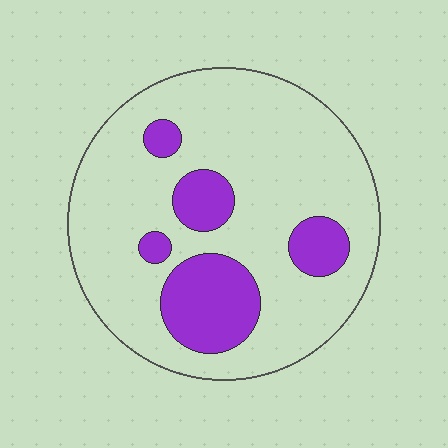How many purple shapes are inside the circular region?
5.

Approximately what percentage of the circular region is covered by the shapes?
Approximately 20%.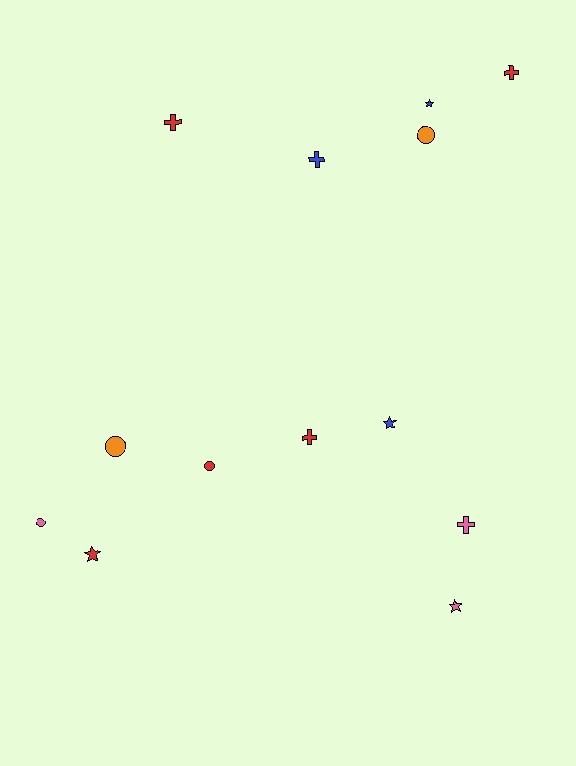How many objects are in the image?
There are 13 objects.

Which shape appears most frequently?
Cross, with 5 objects.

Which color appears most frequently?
Red, with 5 objects.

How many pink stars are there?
There is 1 pink star.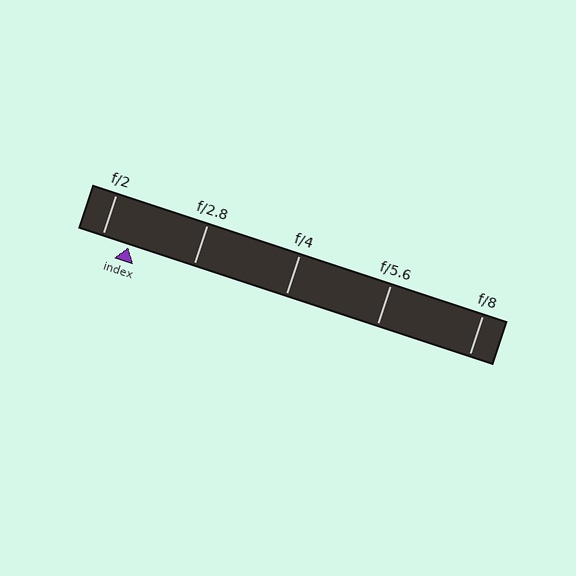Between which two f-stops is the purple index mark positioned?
The index mark is between f/2 and f/2.8.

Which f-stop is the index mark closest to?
The index mark is closest to f/2.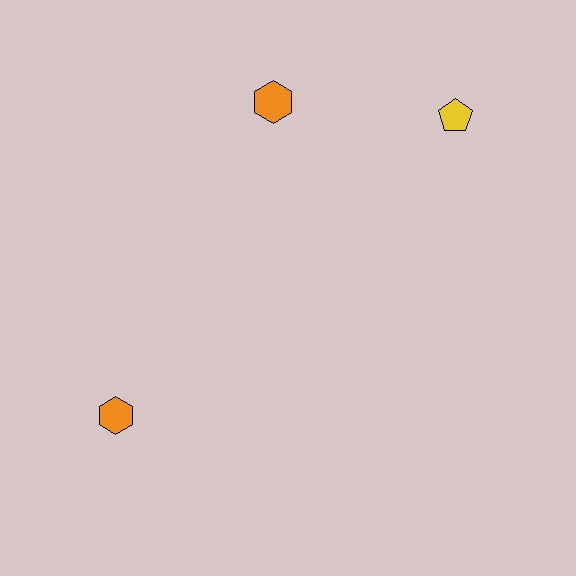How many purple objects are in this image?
There are no purple objects.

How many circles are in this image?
There are no circles.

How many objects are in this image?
There are 3 objects.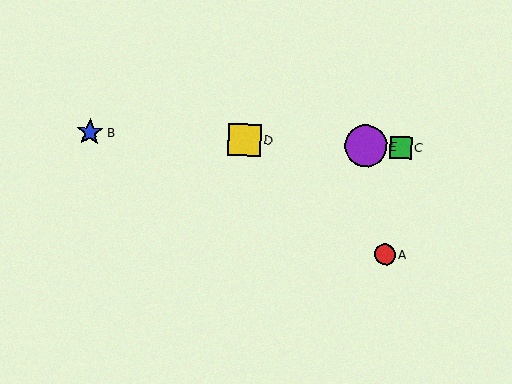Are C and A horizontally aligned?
No, C is at y≈147 and A is at y≈254.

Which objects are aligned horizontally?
Objects B, C, D, E are aligned horizontally.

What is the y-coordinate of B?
Object B is at y≈132.